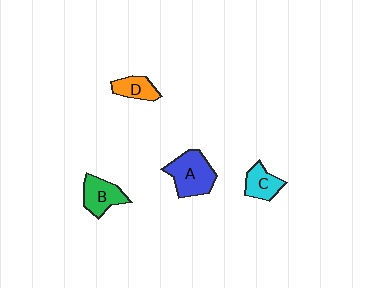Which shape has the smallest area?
Shape D (orange).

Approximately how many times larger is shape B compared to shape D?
Approximately 1.3 times.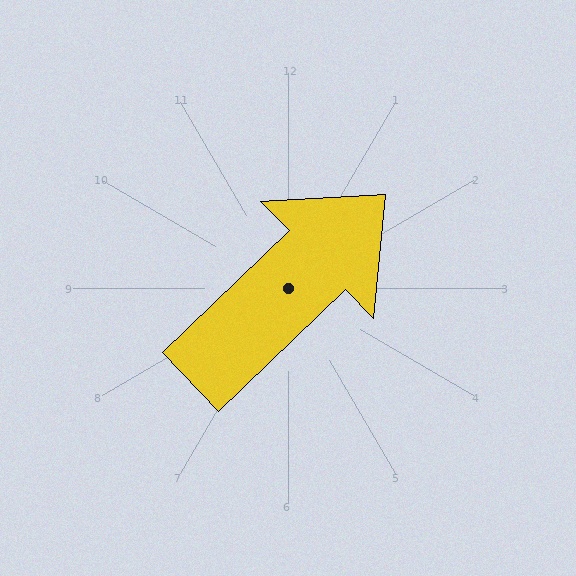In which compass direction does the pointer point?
Northeast.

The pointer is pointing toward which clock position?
Roughly 2 o'clock.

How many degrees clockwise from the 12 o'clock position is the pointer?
Approximately 46 degrees.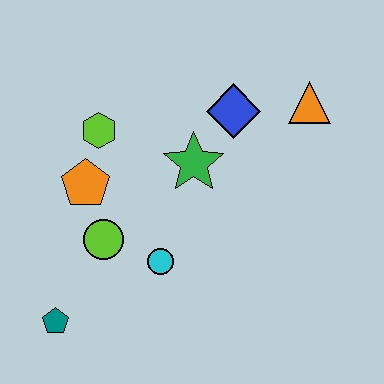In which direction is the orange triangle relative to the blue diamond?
The orange triangle is to the right of the blue diamond.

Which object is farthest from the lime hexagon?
The orange triangle is farthest from the lime hexagon.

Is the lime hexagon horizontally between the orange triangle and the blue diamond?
No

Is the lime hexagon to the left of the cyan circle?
Yes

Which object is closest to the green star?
The blue diamond is closest to the green star.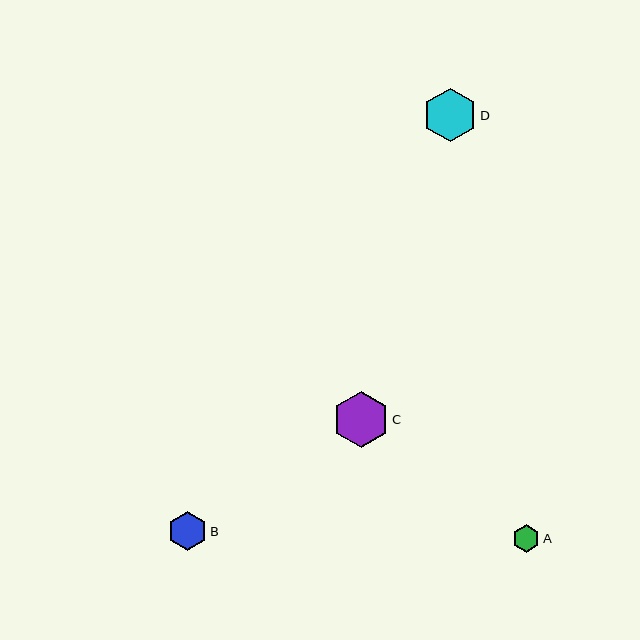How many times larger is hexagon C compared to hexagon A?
Hexagon C is approximately 2.1 times the size of hexagon A.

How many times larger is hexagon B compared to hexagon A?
Hexagon B is approximately 1.4 times the size of hexagon A.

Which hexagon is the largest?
Hexagon C is the largest with a size of approximately 57 pixels.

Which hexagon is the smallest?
Hexagon A is the smallest with a size of approximately 27 pixels.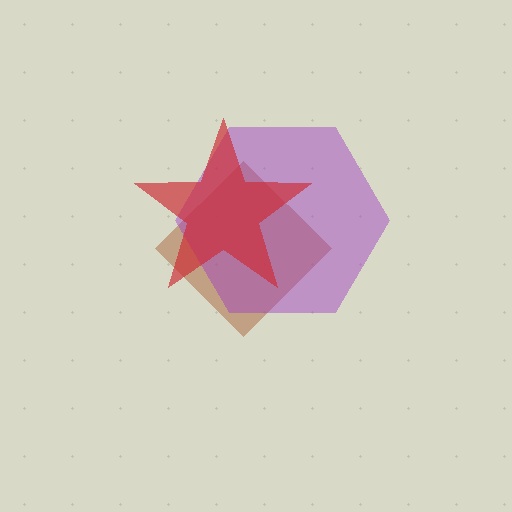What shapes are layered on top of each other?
The layered shapes are: a brown diamond, a purple hexagon, a red star.